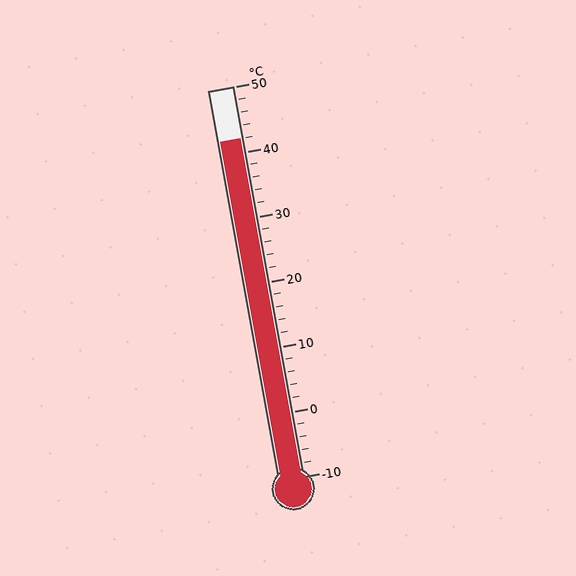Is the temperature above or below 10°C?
The temperature is above 10°C.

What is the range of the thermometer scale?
The thermometer scale ranges from -10°C to 50°C.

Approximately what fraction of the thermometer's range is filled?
The thermometer is filled to approximately 85% of its range.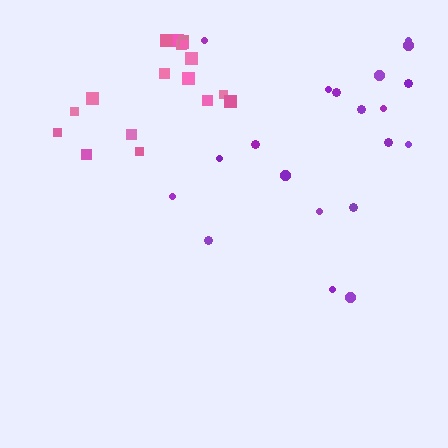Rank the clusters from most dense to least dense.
pink, purple.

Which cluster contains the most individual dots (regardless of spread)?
Purple (20).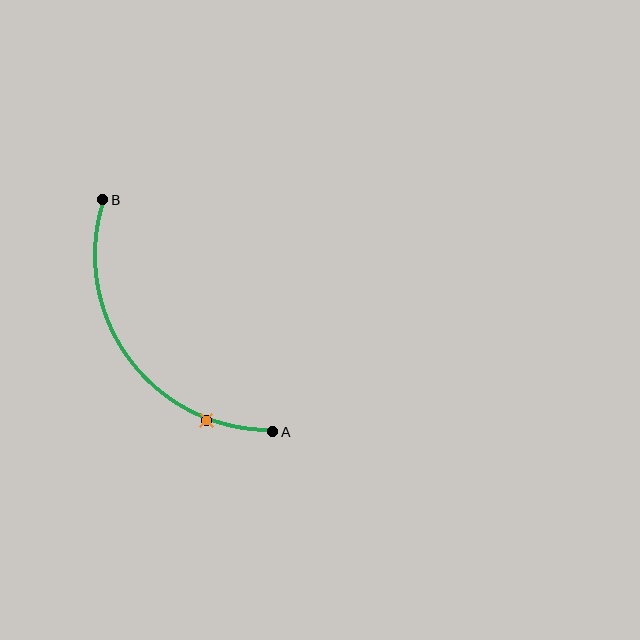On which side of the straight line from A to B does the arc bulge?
The arc bulges below and to the left of the straight line connecting A and B.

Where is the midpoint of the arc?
The arc midpoint is the point on the curve farthest from the straight line joining A and B. It sits below and to the left of that line.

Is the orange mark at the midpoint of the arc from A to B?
No. The orange mark lies on the arc but is closer to endpoint A. The arc midpoint would be at the point on the curve equidistant along the arc from both A and B.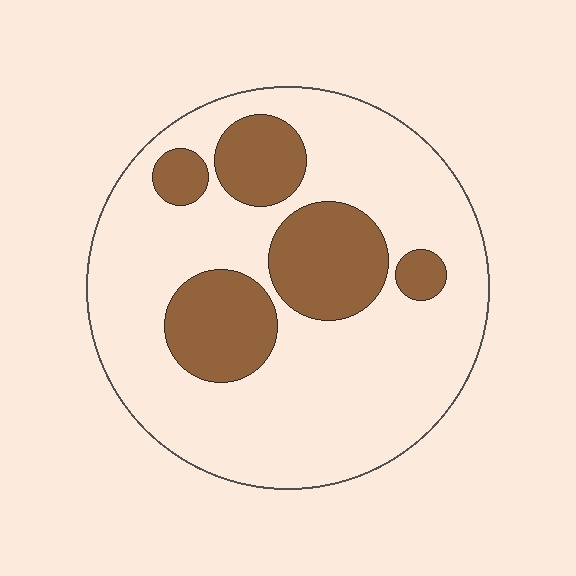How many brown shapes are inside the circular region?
5.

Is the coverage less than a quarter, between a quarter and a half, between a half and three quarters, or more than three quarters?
Between a quarter and a half.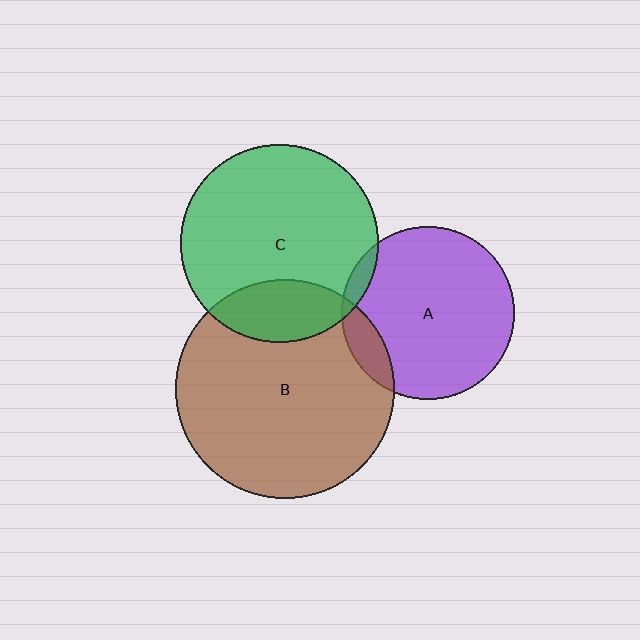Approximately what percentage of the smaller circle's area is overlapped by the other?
Approximately 20%.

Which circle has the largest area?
Circle B (brown).